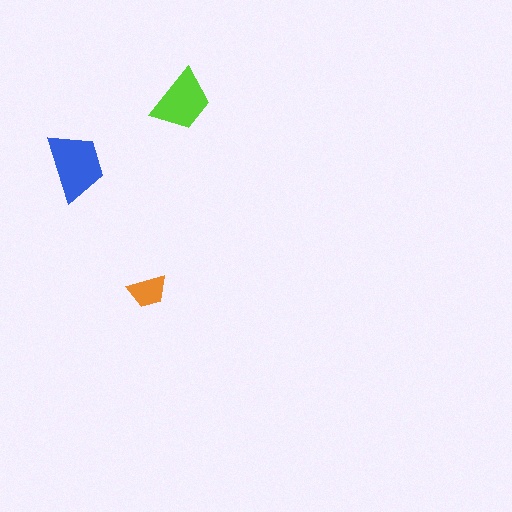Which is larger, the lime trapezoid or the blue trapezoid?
The blue one.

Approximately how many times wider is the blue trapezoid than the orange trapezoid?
About 1.5 times wider.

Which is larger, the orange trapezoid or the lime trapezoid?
The lime one.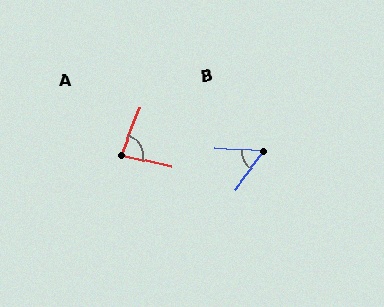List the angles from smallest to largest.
B (56°), A (81°).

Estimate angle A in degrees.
Approximately 81 degrees.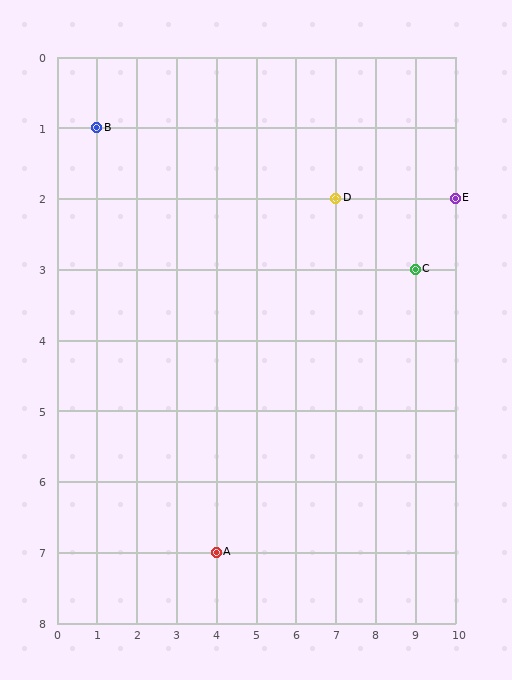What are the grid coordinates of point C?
Point C is at grid coordinates (9, 3).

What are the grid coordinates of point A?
Point A is at grid coordinates (4, 7).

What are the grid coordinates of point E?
Point E is at grid coordinates (10, 2).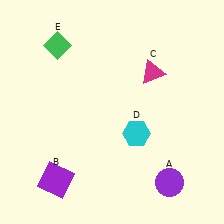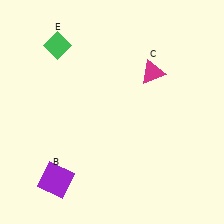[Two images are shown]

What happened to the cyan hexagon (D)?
The cyan hexagon (D) was removed in Image 2. It was in the bottom-right area of Image 1.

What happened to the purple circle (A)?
The purple circle (A) was removed in Image 2. It was in the bottom-right area of Image 1.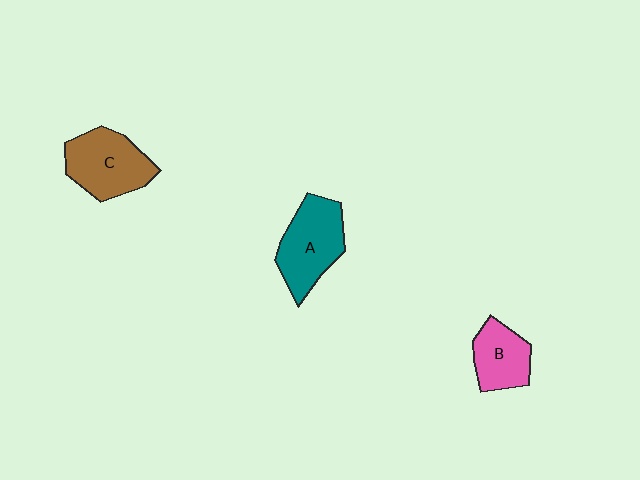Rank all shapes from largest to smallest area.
From largest to smallest: A (teal), C (brown), B (pink).